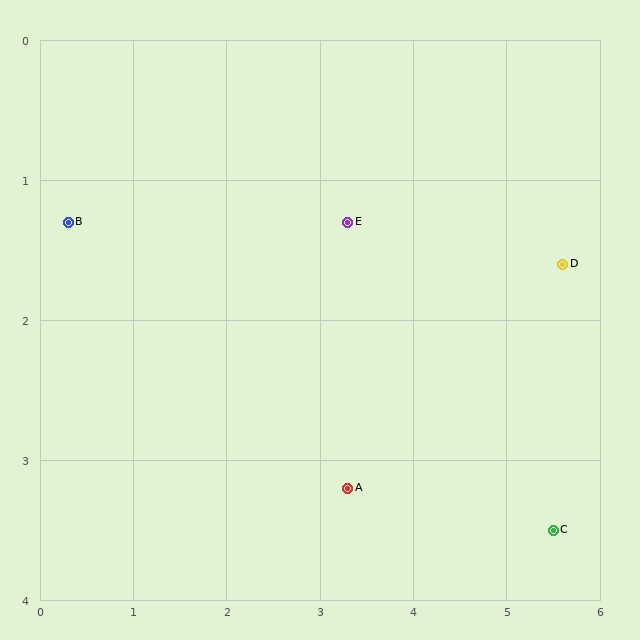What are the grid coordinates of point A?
Point A is at approximately (3.3, 3.2).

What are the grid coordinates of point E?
Point E is at approximately (3.3, 1.3).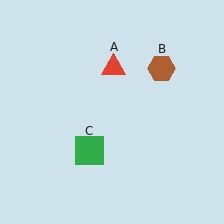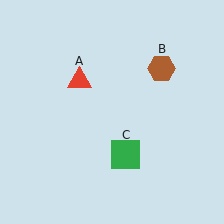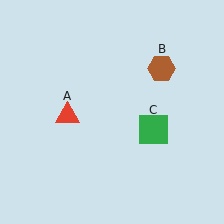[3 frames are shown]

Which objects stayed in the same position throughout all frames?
Brown hexagon (object B) remained stationary.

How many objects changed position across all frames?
2 objects changed position: red triangle (object A), green square (object C).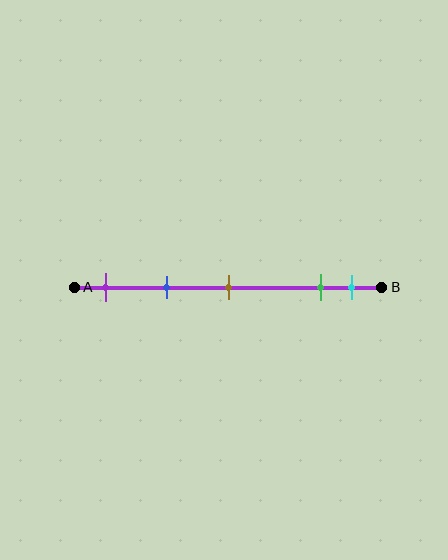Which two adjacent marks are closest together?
The green and cyan marks are the closest adjacent pair.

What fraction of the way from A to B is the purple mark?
The purple mark is approximately 10% (0.1) of the way from A to B.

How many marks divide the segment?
There are 5 marks dividing the segment.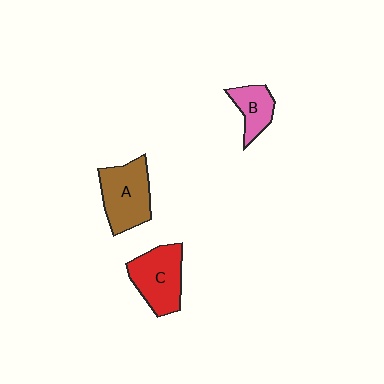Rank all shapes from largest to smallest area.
From largest to smallest: A (brown), C (red), B (pink).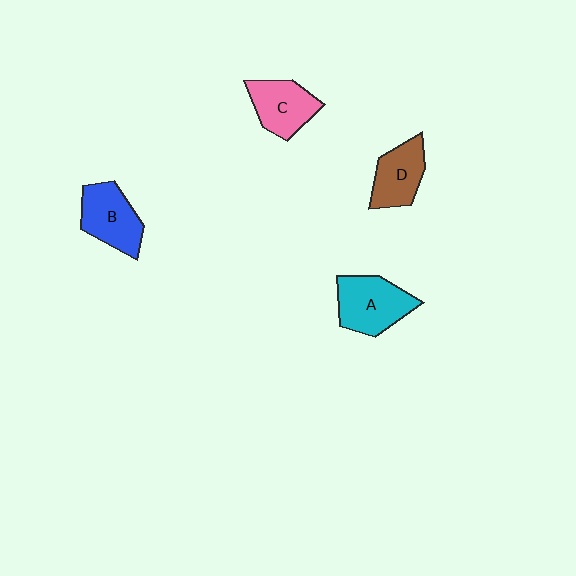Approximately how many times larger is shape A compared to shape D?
Approximately 1.3 times.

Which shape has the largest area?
Shape A (cyan).